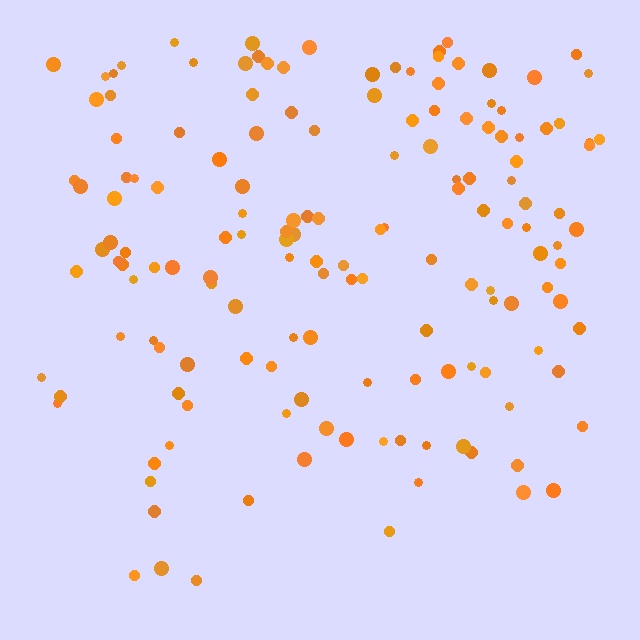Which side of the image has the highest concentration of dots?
The top.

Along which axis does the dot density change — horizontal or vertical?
Vertical.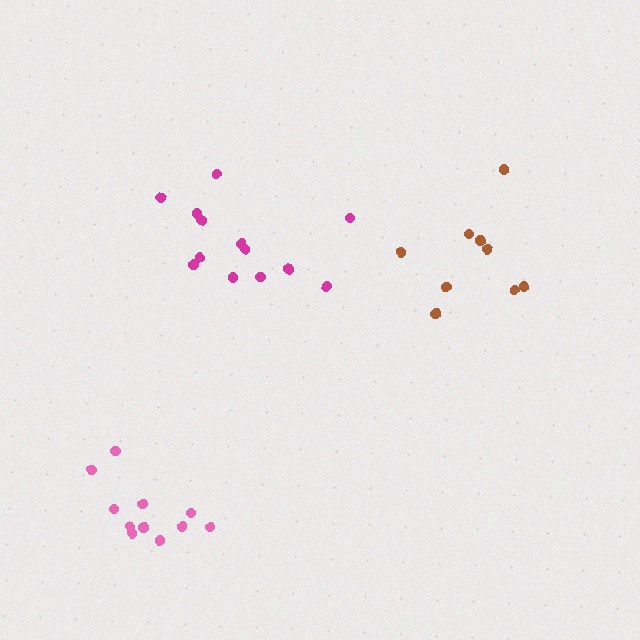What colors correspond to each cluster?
The clusters are colored: magenta, brown, pink.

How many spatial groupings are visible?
There are 3 spatial groupings.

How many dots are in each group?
Group 1: 13 dots, Group 2: 9 dots, Group 3: 11 dots (33 total).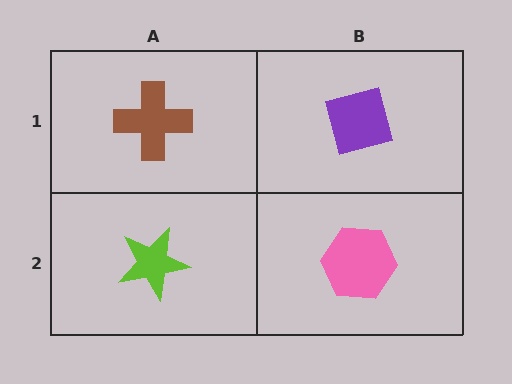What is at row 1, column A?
A brown cross.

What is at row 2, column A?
A lime star.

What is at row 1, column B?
A purple diamond.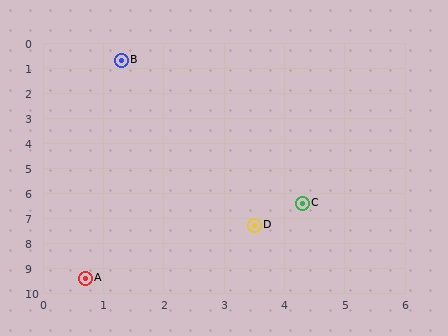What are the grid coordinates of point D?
Point D is at approximately (3.5, 7.3).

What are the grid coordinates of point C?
Point C is at approximately (4.3, 6.4).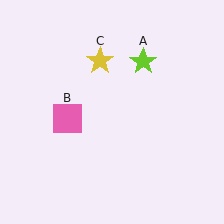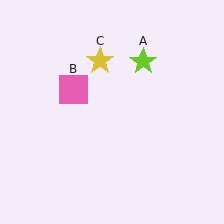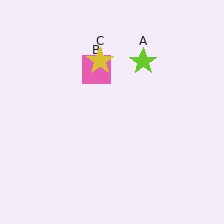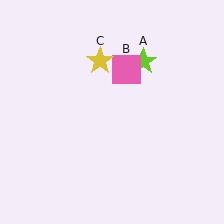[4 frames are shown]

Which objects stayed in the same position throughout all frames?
Lime star (object A) and yellow star (object C) remained stationary.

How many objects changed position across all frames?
1 object changed position: pink square (object B).